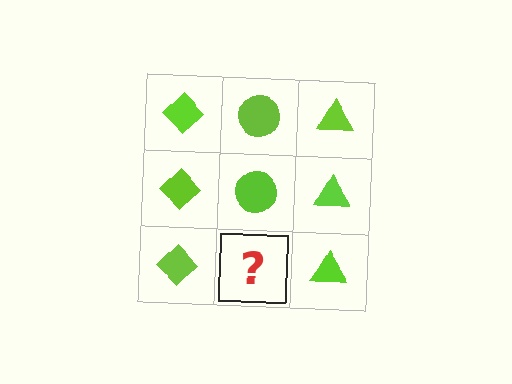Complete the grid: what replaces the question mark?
The question mark should be replaced with a lime circle.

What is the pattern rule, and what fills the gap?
The rule is that each column has a consistent shape. The gap should be filled with a lime circle.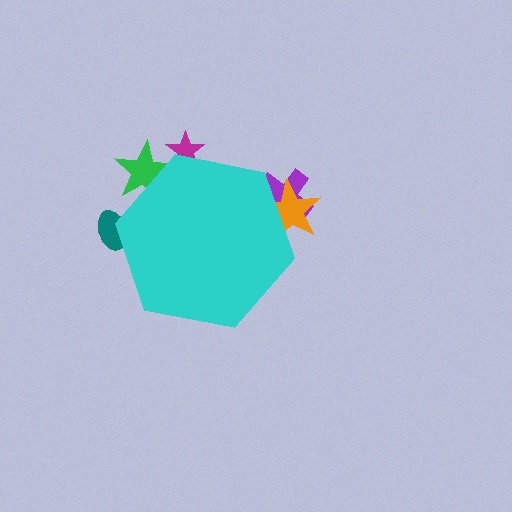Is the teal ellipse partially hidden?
Yes, the teal ellipse is partially hidden behind the cyan hexagon.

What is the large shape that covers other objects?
A cyan hexagon.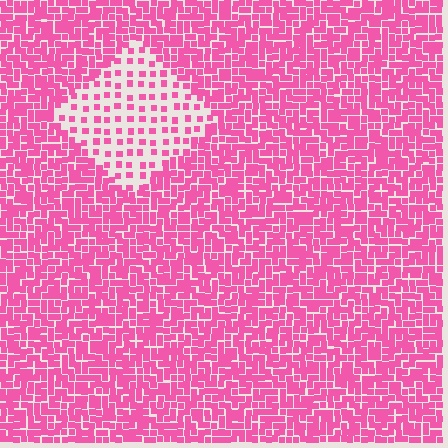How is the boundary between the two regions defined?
The boundary is defined by a change in element density (approximately 2.8x ratio). All elements are the same color, size, and shape.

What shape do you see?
I see a diamond.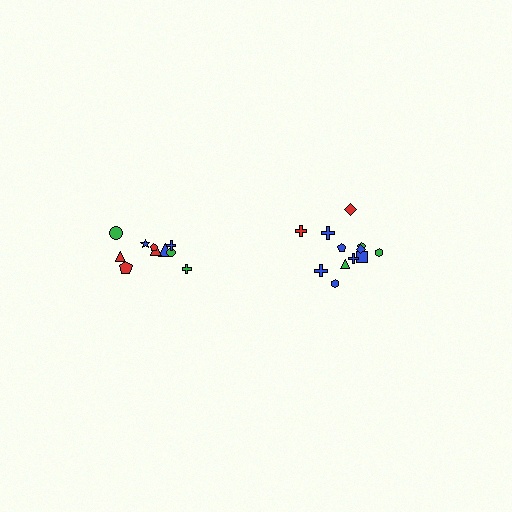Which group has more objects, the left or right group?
The right group.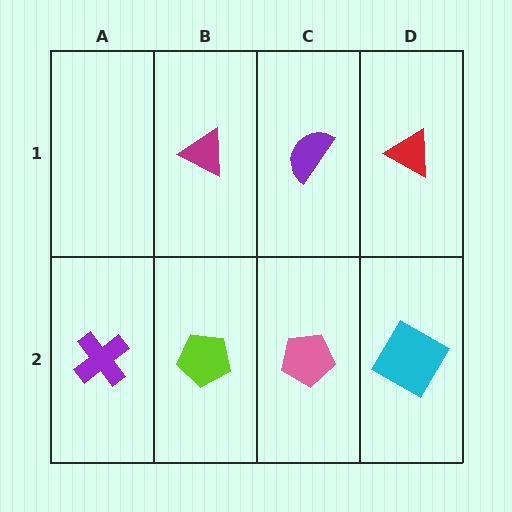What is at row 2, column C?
A pink pentagon.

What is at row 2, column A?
A purple cross.